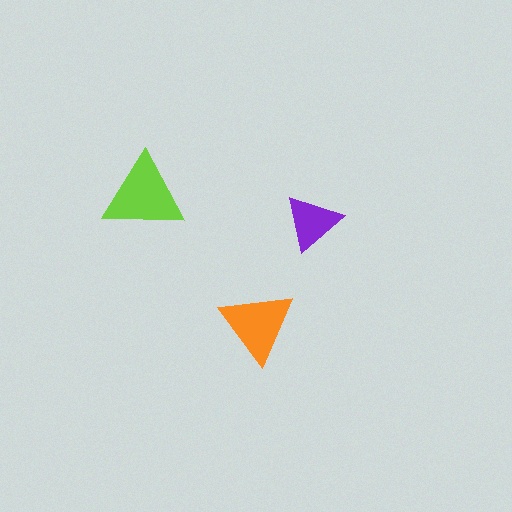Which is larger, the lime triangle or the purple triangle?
The lime one.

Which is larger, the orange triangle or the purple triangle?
The orange one.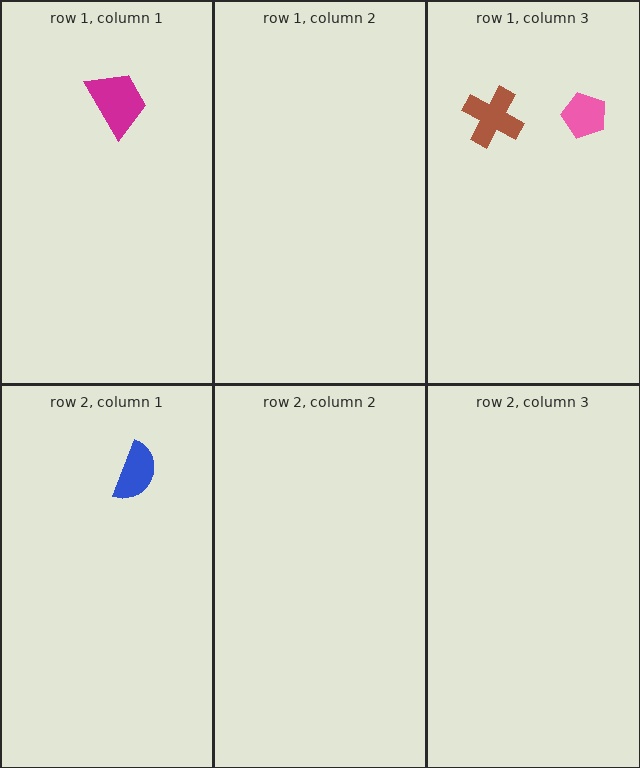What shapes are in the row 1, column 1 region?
The magenta trapezoid.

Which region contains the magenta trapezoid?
The row 1, column 1 region.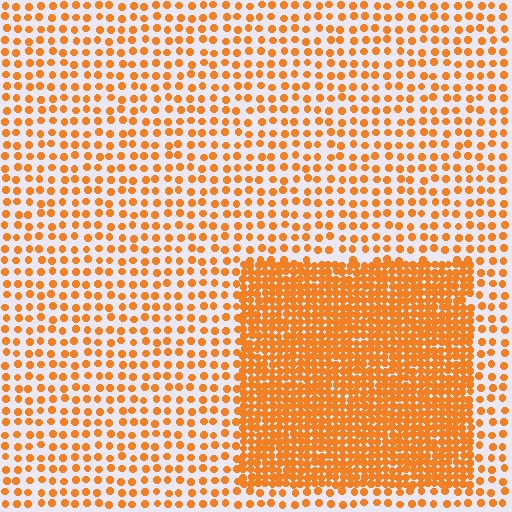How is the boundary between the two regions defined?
The boundary is defined by a change in element density (approximately 2.7x ratio). All elements are the same color, size, and shape.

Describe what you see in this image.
The image contains small orange elements arranged at two different densities. A rectangle-shaped region is visible where the elements are more densely packed than the surrounding area.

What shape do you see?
I see a rectangle.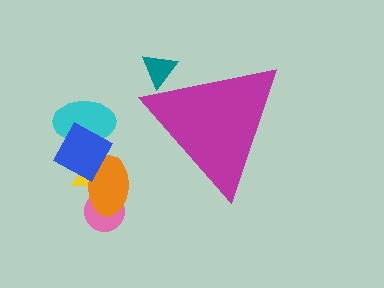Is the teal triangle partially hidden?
Yes, the teal triangle is partially hidden behind the magenta triangle.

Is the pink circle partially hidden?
No, the pink circle is fully visible.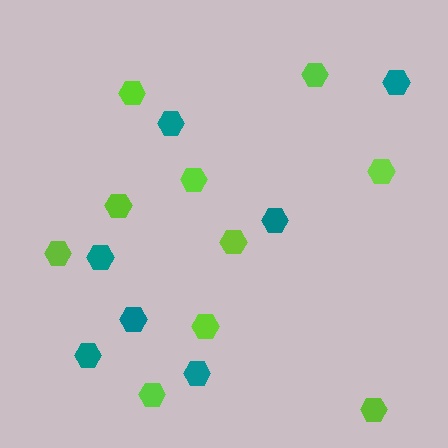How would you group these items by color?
There are 2 groups: one group of teal hexagons (7) and one group of lime hexagons (10).